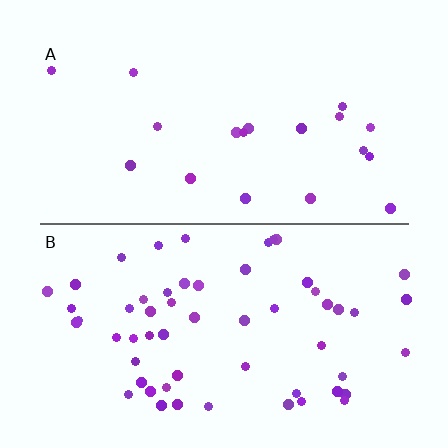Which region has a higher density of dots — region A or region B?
B (the bottom).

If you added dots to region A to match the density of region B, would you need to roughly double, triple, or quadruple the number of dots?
Approximately triple.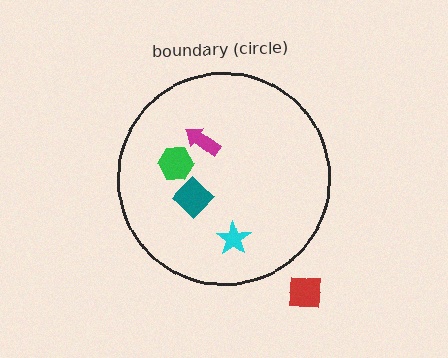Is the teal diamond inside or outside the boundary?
Inside.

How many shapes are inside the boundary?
4 inside, 1 outside.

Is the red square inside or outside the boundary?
Outside.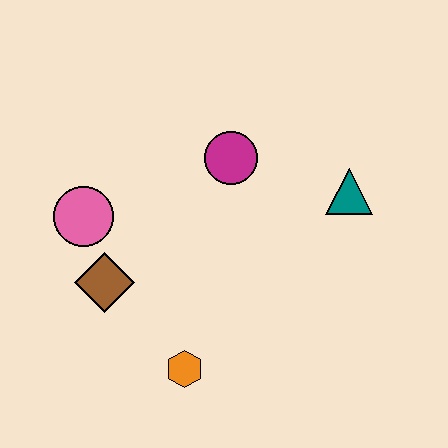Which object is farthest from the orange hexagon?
The teal triangle is farthest from the orange hexagon.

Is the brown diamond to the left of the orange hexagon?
Yes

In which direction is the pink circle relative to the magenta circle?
The pink circle is to the left of the magenta circle.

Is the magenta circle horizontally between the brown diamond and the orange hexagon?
No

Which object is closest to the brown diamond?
The pink circle is closest to the brown diamond.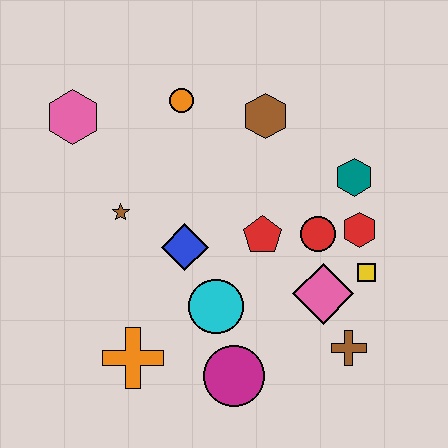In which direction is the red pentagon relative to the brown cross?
The red pentagon is above the brown cross.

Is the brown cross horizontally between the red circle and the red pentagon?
No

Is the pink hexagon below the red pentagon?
No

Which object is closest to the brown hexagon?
The orange circle is closest to the brown hexagon.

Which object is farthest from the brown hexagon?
The orange cross is farthest from the brown hexagon.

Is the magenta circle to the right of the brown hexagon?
No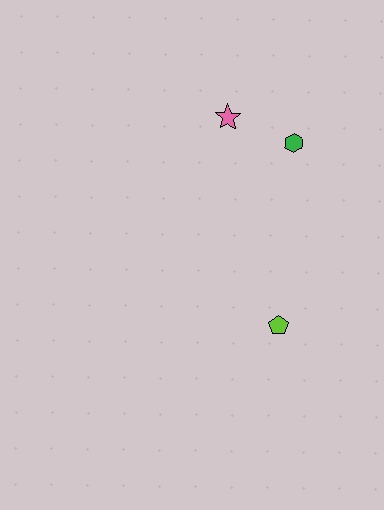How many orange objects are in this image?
There are no orange objects.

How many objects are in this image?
There are 3 objects.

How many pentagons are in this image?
There is 1 pentagon.